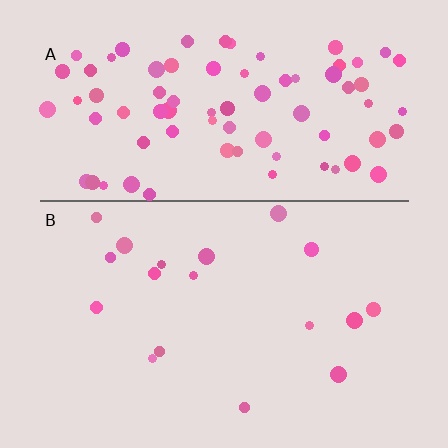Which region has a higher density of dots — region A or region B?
A (the top).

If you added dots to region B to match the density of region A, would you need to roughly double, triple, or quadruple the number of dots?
Approximately quadruple.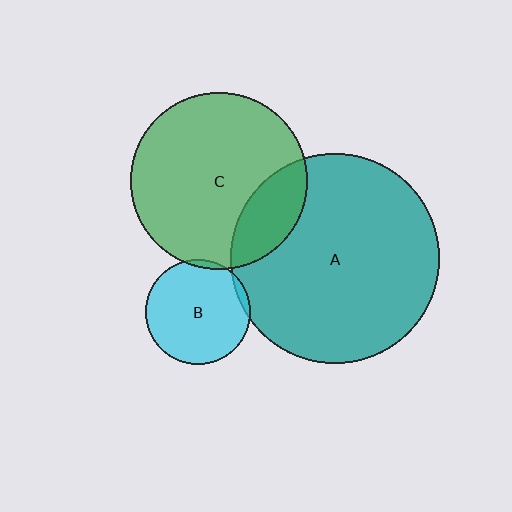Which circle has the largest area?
Circle A (teal).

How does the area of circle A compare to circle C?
Approximately 1.4 times.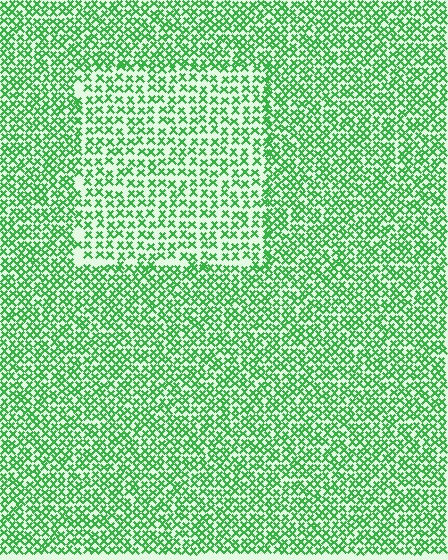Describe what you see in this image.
The image contains small green elements arranged at two different densities. A rectangle-shaped region is visible where the elements are less densely packed than the surrounding area.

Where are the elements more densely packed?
The elements are more densely packed outside the rectangle boundary.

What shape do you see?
I see a rectangle.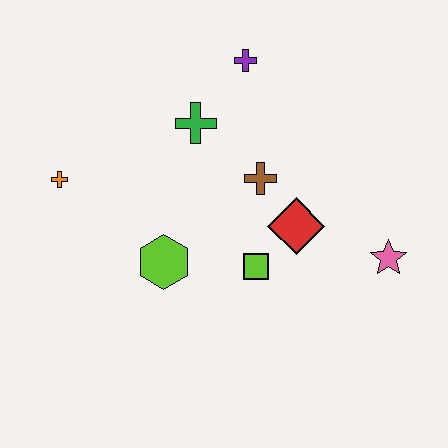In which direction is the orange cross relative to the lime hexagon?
The orange cross is to the left of the lime hexagon.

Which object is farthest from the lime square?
The orange cross is farthest from the lime square.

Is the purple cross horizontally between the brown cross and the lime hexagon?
Yes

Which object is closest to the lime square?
The red diamond is closest to the lime square.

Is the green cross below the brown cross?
No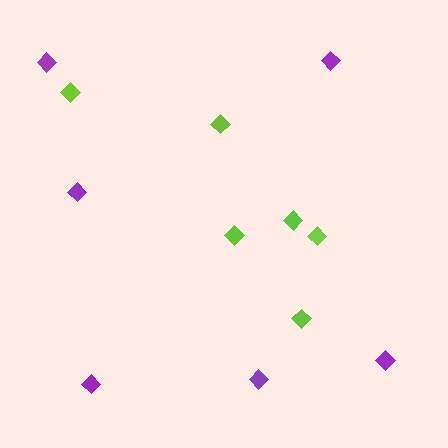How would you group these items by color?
There are 2 groups: one group of purple diamonds (6) and one group of lime diamonds (6).